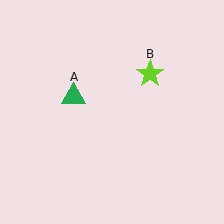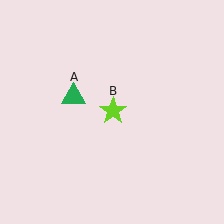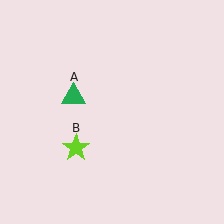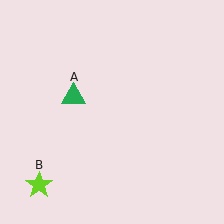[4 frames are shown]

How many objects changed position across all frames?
1 object changed position: lime star (object B).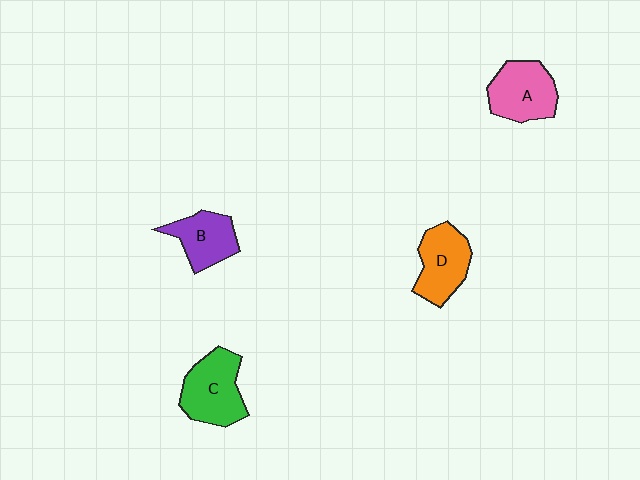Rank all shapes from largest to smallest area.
From largest to smallest: C (green), A (pink), D (orange), B (purple).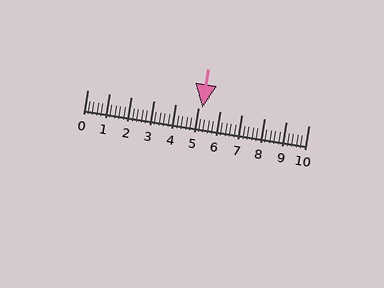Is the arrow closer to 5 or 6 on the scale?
The arrow is closer to 5.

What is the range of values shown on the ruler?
The ruler shows values from 0 to 10.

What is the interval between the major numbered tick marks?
The major tick marks are spaced 1 units apart.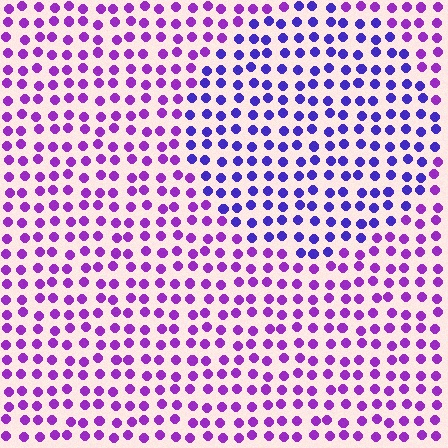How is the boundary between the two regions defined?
The boundary is defined purely by a slight shift in hue (about 35 degrees). Spacing, size, and orientation are identical on both sides.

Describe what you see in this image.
The image is filled with small purple elements in a uniform arrangement. A circle-shaped region is visible where the elements are tinted to a slightly different hue, forming a subtle color boundary.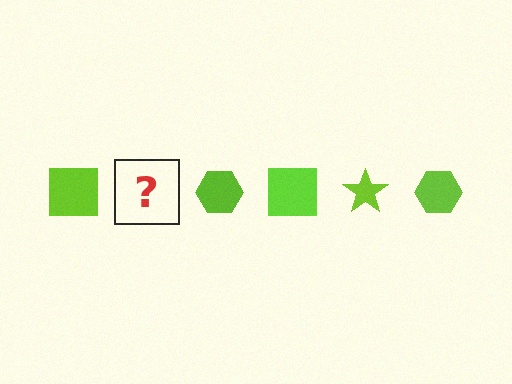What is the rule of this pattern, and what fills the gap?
The rule is that the pattern cycles through square, star, hexagon shapes in lime. The gap should be filled with a lime star.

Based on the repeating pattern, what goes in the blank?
The blank should be a lime star.